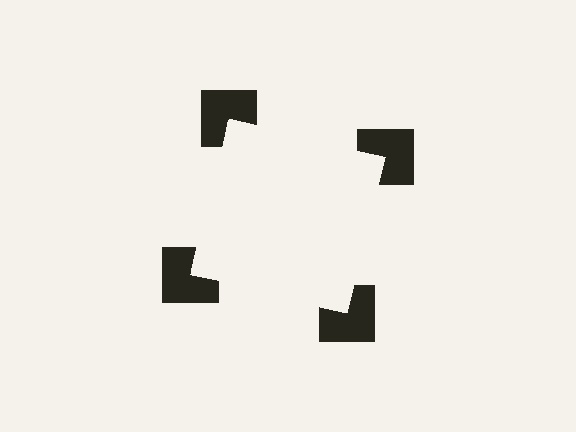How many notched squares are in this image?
There are 4 — one at each vertex of the illusory square.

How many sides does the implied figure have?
4 sides.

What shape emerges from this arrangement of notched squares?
An illusory square — its edges are inferred from the aligned wedge cuts in the notched squares, not physically drawn.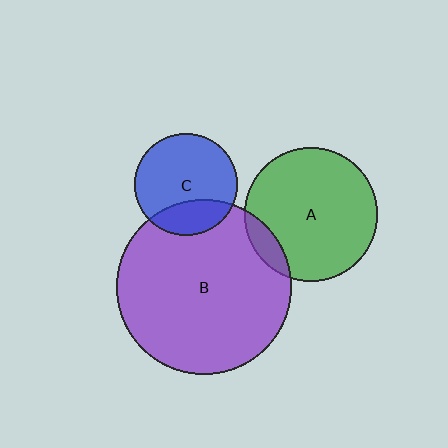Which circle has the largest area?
Circle B (purple).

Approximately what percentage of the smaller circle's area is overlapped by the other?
Approximately 10%.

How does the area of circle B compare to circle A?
Approximately 1.7 times.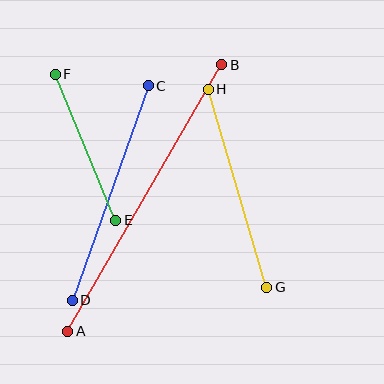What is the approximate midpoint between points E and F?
The midpoint is at approximately (86, 147) pixels.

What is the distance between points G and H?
The distance is approximately 206 pixels.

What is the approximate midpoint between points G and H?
The midpoint is at approximately (238, 188) pixels.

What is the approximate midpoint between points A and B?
The midpoint is at approximately (145, 198) pixels.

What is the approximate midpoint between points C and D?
The midpoint is at approximately (110, 193) pixels.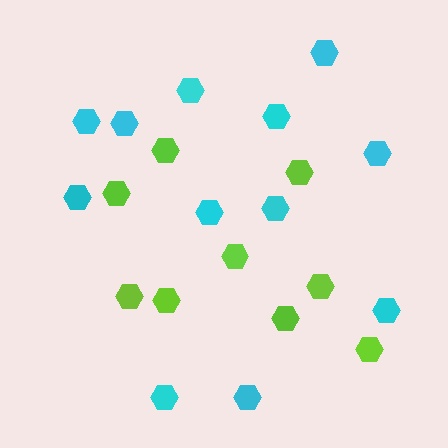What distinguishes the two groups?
There are 2 groups: one group of cyan hexagons (12) and one group of lime hexagons (9).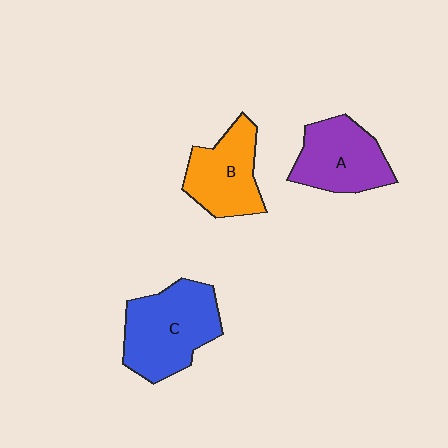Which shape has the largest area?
Shape C (blue).